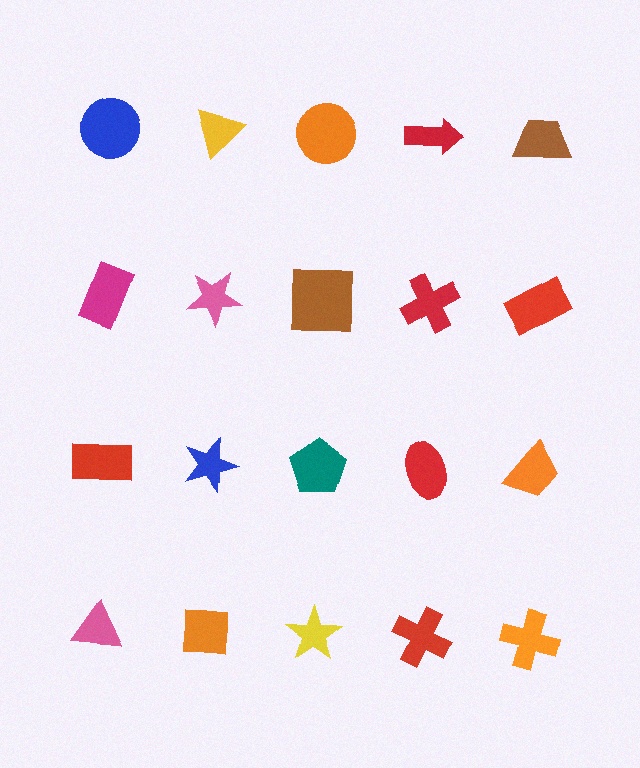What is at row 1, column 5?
A brown trapezoid.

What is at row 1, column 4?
A red arrow.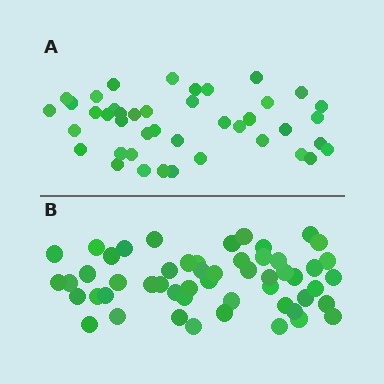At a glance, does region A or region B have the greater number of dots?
Region B (the bottom region) has more dots.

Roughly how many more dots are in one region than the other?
Region B has roughly 12 or so more dots than region A.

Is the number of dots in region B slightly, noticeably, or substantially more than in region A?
Region B has noticeably more, but not dramatically so. The ratio is roughly 1.3 to 1.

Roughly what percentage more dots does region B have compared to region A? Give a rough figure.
About 25% more.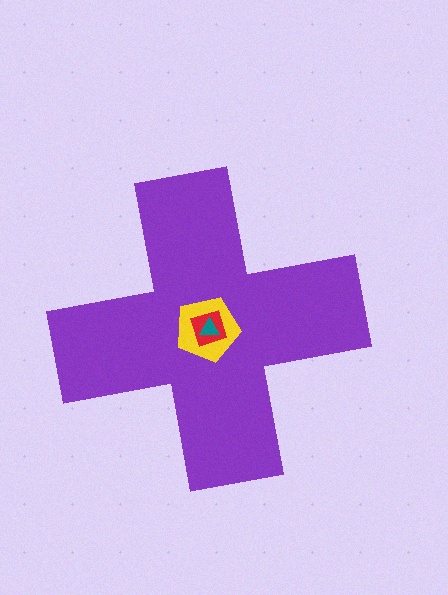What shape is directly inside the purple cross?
The yellow pentagon.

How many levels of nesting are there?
4.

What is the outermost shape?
The purple cross.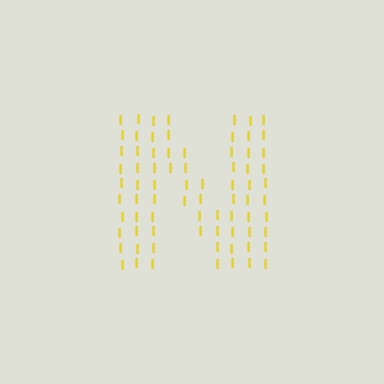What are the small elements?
The small elements are letter I's.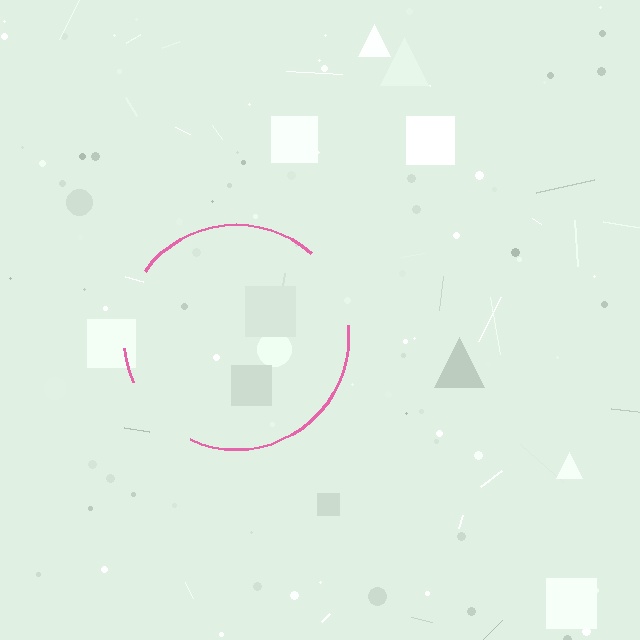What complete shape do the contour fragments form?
The contour fragments form a circle.